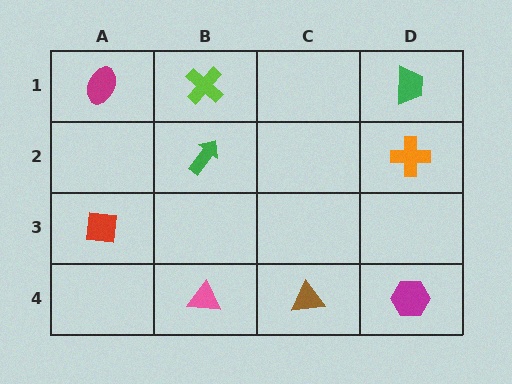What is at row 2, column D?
An orange cross.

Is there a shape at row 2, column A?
No, that cell is empty.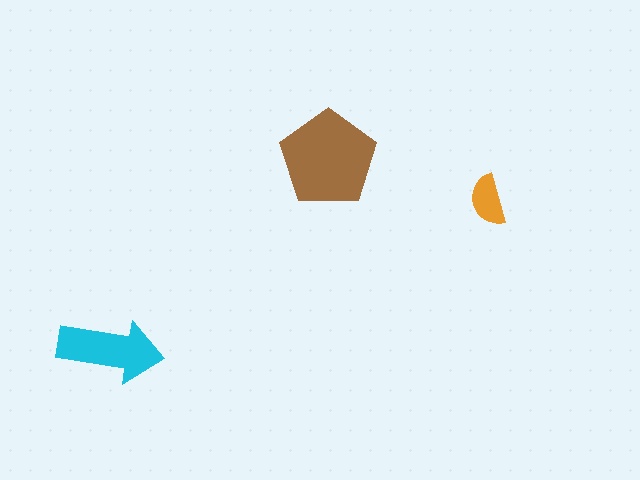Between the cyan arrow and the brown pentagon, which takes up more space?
The brown pentagon.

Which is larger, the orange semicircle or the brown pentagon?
The brown pentagon.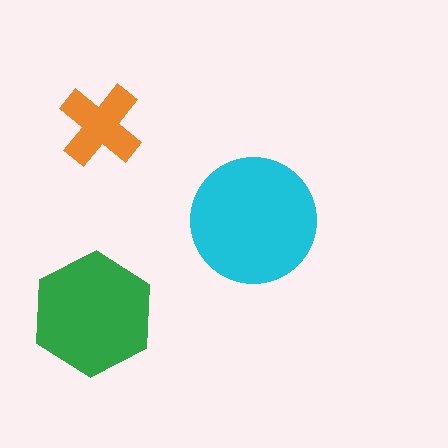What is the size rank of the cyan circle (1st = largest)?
1st.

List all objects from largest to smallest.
The cyan circle, the green hexagon, the orange cross.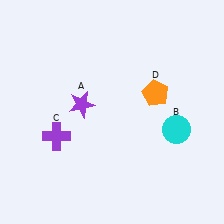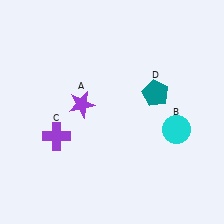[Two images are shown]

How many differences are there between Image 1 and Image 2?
There is 1 difference between the two images.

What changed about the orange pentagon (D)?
In Image 1, D is orange. In Image 2, it changed to teal.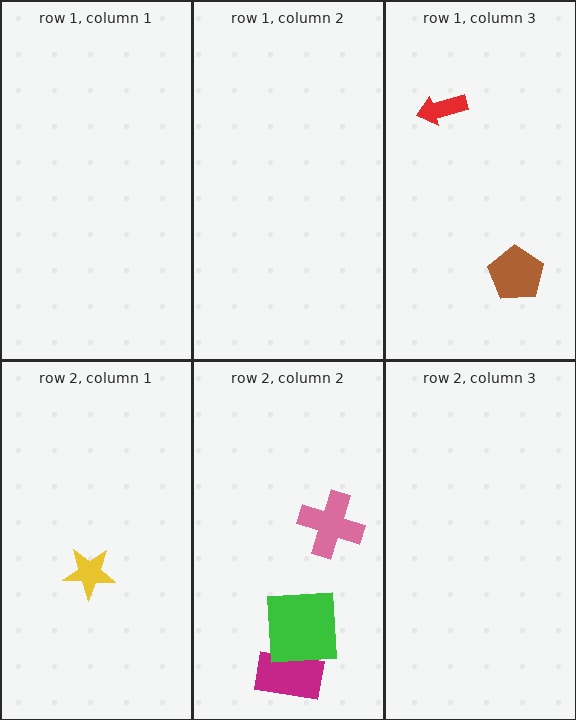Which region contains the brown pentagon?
The row 1, column 3 region.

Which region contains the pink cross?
The row 2, column 2 region.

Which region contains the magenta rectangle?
The row 2, column 2 region.